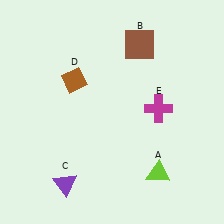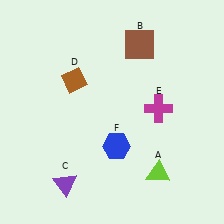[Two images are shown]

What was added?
A blue hexagon (F) was added in Image 2.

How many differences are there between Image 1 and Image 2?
There is 1 difference between the two images.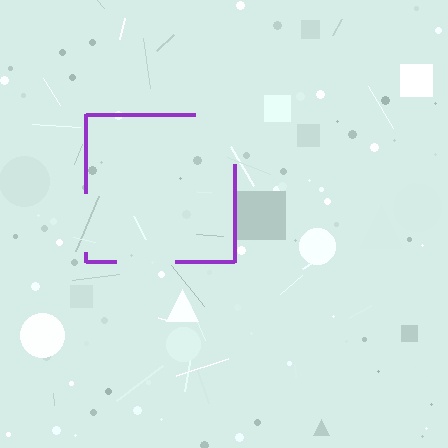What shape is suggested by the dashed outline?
The dashed outline suggests a square.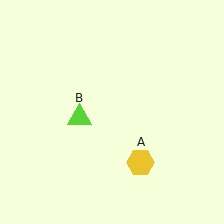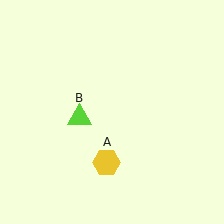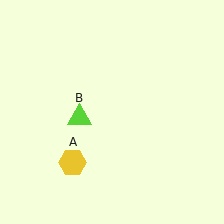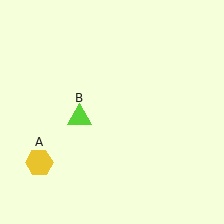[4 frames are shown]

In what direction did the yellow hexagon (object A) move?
The yellow hexagon (object A) moved left.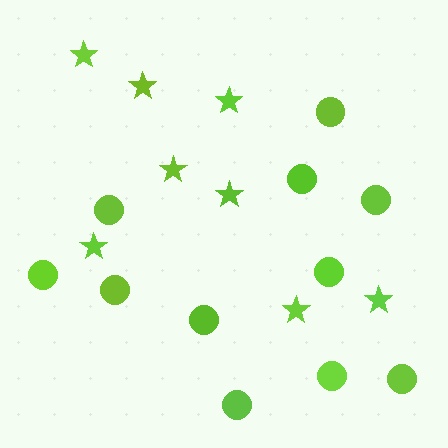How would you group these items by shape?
There are 2 groups: one group of stars (8) and one group of circles (11).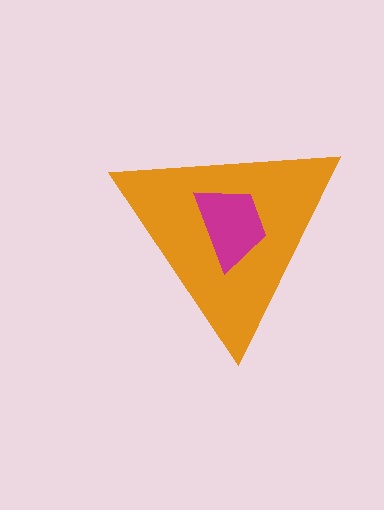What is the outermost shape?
The orange triangle.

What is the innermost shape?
The magenta trapezoid.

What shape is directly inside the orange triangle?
The magenta trapezoid.